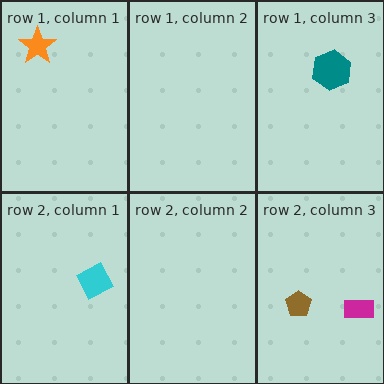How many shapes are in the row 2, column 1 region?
1.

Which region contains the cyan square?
The row 2, column 1 region.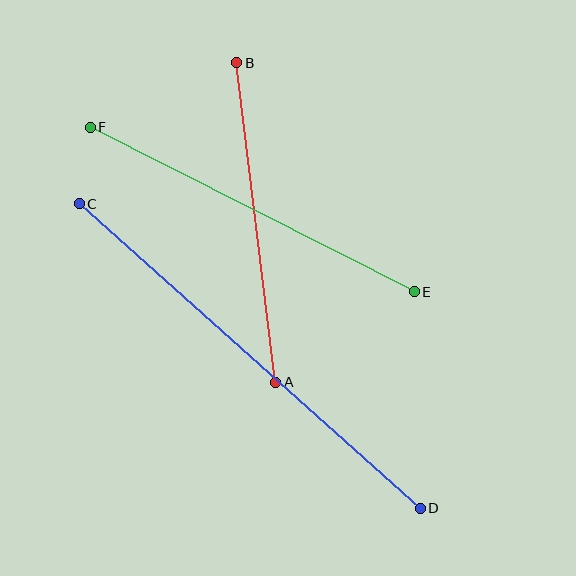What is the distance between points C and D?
The distance is approximately 457 pixels.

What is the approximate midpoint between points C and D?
The midpoint is at approximately (250, 356) pixels.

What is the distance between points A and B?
The distance is approximately 322 pixels.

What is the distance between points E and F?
The distance is approximately 363 pixels.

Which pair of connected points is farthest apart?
Points C and D are farthest apart.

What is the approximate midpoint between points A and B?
The midpoint is at approximately (256, 222) pixels.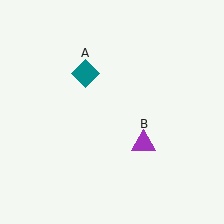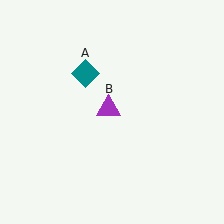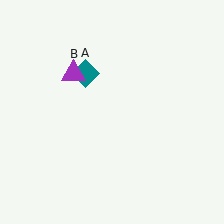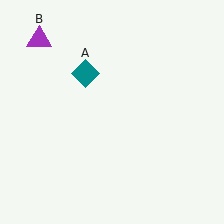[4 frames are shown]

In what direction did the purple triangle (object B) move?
The purple triangle (object B) moved up and to the left.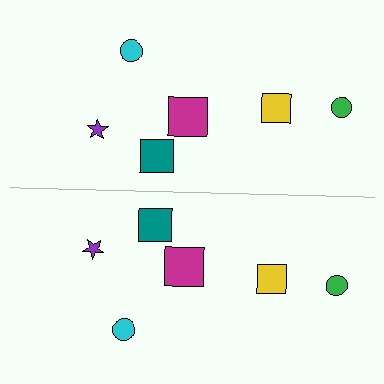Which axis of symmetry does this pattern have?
The pattern has a horizontal axis of symmetry running through the center of the image.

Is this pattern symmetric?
Yes, this pattern has bilateral (reflection) symmetry.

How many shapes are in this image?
There are 12 shapes in this image.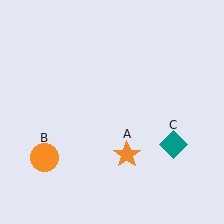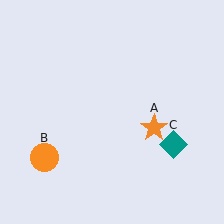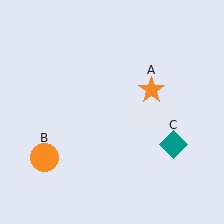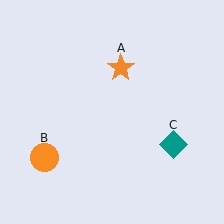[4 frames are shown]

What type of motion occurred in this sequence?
The orange star (object A) rotated counterclockwise around the center of the scene.